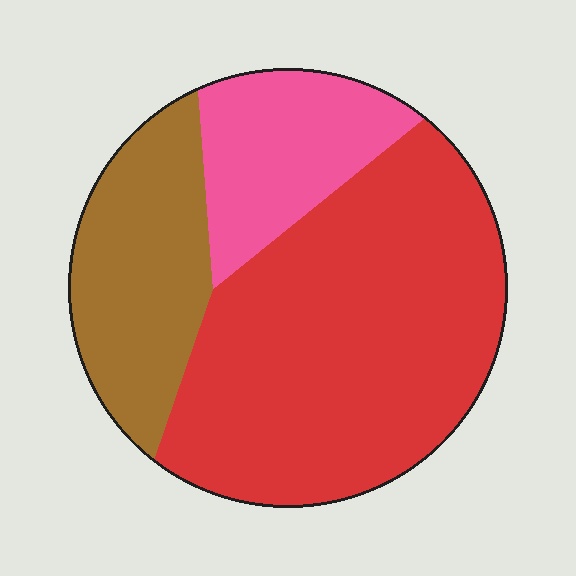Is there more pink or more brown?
Brown.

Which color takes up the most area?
Red, at roughly 60%.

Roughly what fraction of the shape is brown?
Brown covers roughly 25% of the shape.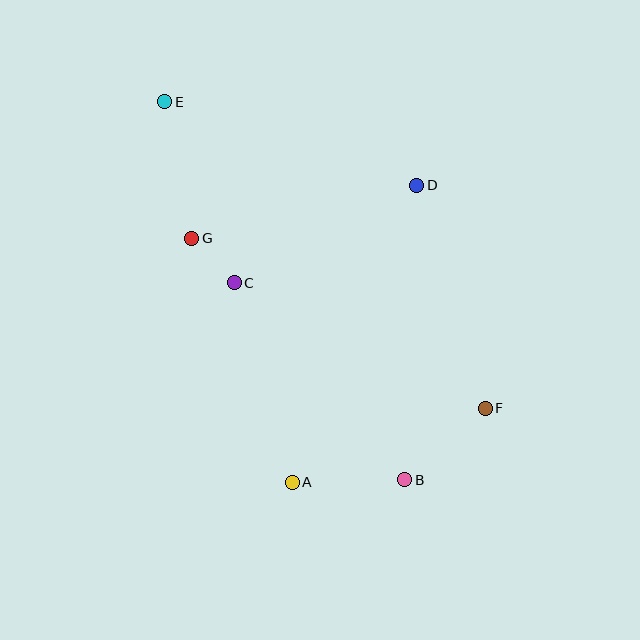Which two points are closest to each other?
Points C and G are closest to each other.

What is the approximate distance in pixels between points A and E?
The distance between A and E is approximately 401 pixels.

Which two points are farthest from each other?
Points B and E are farthest from each other.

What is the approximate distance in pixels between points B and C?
The distance between B and C is approximately 261 pixels.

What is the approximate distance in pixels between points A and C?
The distance between A and C is approximately 208 pixels.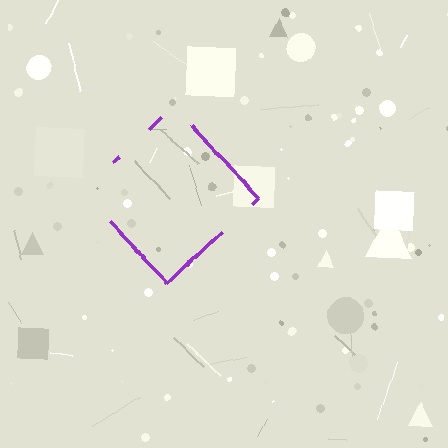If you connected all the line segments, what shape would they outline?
They would outline a diamond.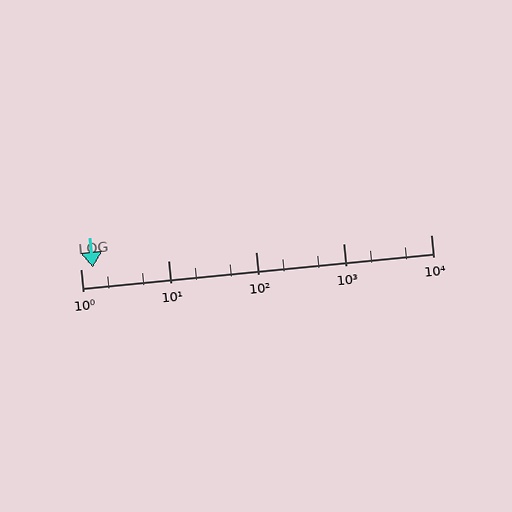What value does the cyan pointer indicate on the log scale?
The pointer indicates approximately 1.4.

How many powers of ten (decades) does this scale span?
The scale spans 4 decades, from 1 to 10000.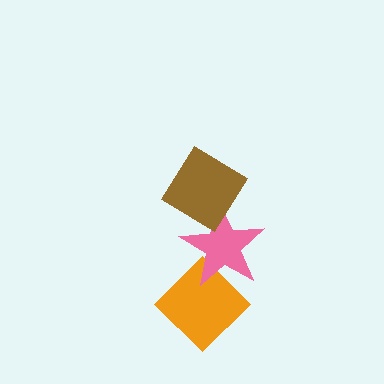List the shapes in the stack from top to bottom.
From top to bottom: the brown diamond, the pink star, the orange diamond.